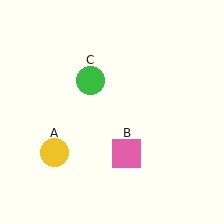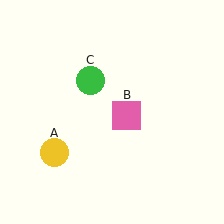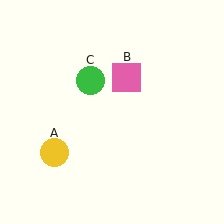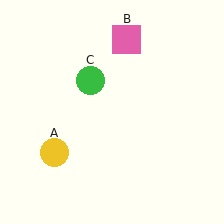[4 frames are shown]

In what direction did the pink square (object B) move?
The pink square (object B) moved up.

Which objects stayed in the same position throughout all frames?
Yellow circle (object A) and green circle (object C) remained stationary.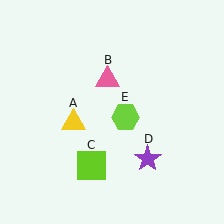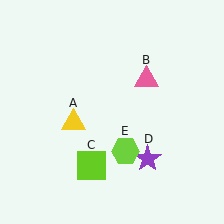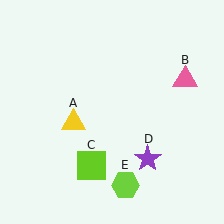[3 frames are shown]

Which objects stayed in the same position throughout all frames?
Yellow triangle (object A) and lime square (object C) and purple star (object D) remained stationary.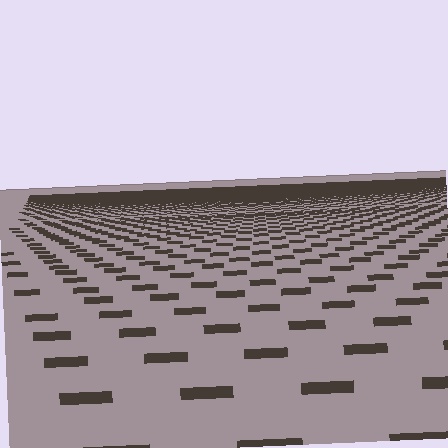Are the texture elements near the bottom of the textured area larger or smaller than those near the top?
Larger. Near the bottom, elements are closer to the viewer and appear at a bigger on-screen size.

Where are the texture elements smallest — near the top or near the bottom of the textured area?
Near the top.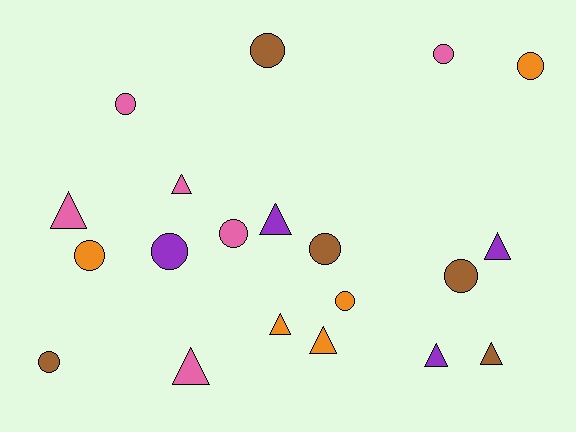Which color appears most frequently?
Pink, with 6 objects.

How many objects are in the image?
There are 20 objects.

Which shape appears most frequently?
Circle, with 11 objects.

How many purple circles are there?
There is 1 purple circle.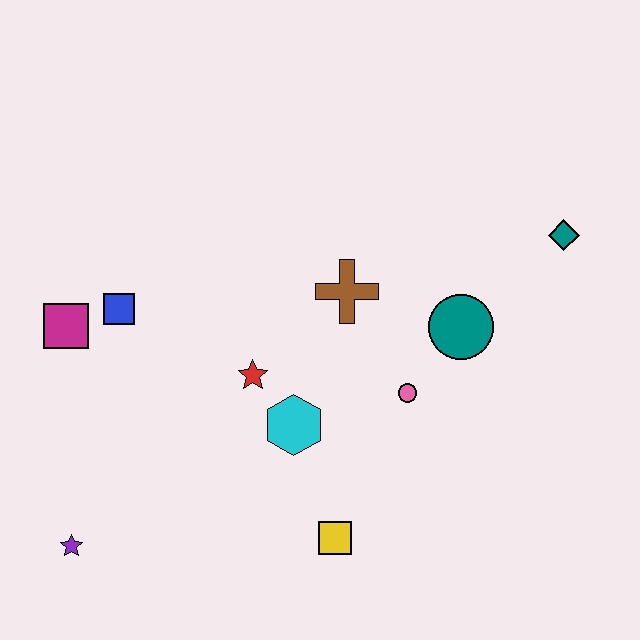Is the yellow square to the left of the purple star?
No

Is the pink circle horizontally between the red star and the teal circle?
Yes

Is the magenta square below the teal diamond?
Yes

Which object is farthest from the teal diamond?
The purple star is farthest from the teal diamond.